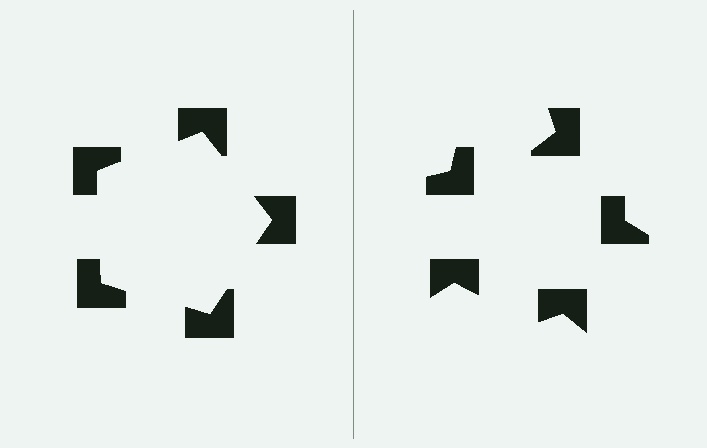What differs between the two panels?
The notched squares are positioned identically on both sides; only the wedge orientations differ. On the left they align to a pentagon; on the right they are misaligned.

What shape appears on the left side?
An illusory pentagon.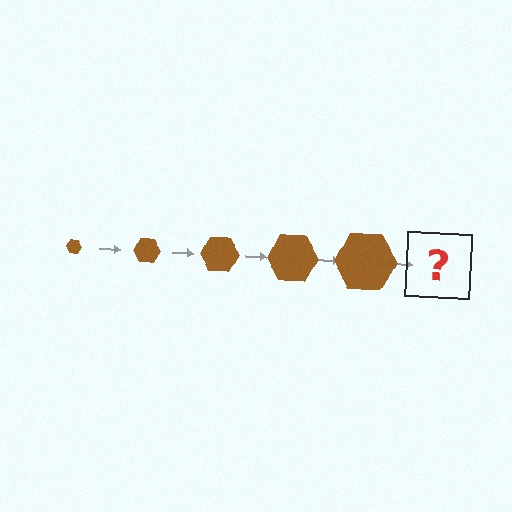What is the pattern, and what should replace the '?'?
The pattern is that the hexagon gets progressively larger each step. The '?' should be a brown hexagon, larger than the previous one.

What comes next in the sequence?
The next element should be a brown hexagon, larger than the previous one.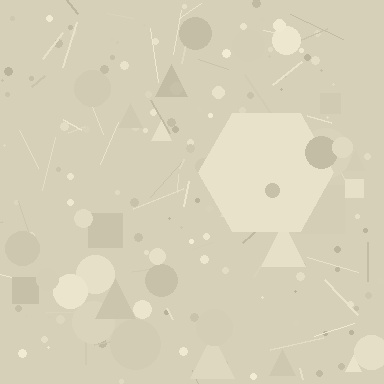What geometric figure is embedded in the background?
A hexagon is embedded in the background.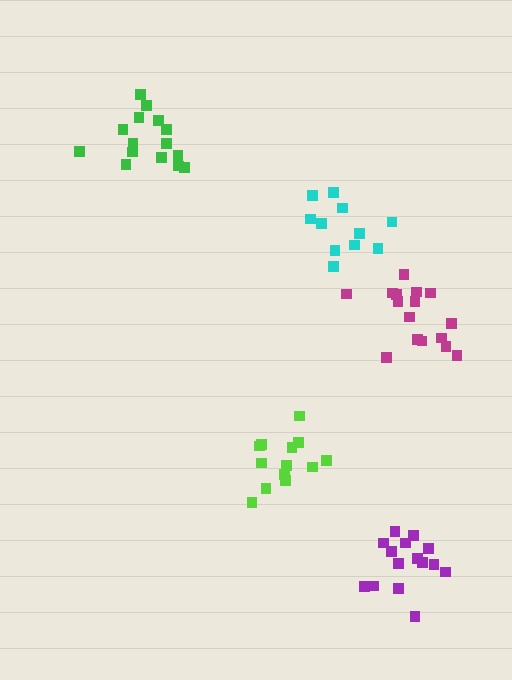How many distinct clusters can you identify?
There are 5 distinct clusters.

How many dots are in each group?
Group 1: 15 dots, Group 2: 15 dots, Group 3: 11 dots, Group 4: 13 dots, Group 5: 16 dots (70 total).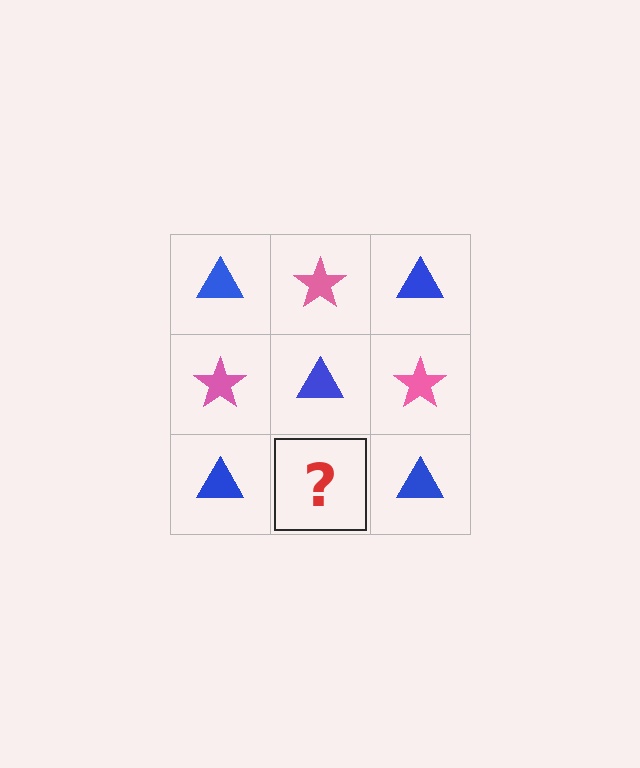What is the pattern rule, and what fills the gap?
The rule is that it alternates blue triangle and pink star in a checkerboard pattern. The gap should be filled with a pink star.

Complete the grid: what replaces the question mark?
The question mark should be replaced with a pink star.